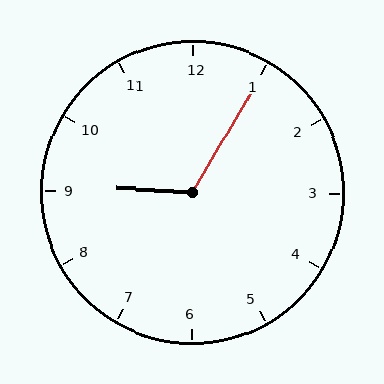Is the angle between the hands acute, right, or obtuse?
It is obtuse.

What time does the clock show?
9:05.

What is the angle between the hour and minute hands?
Approximately 118 degrees.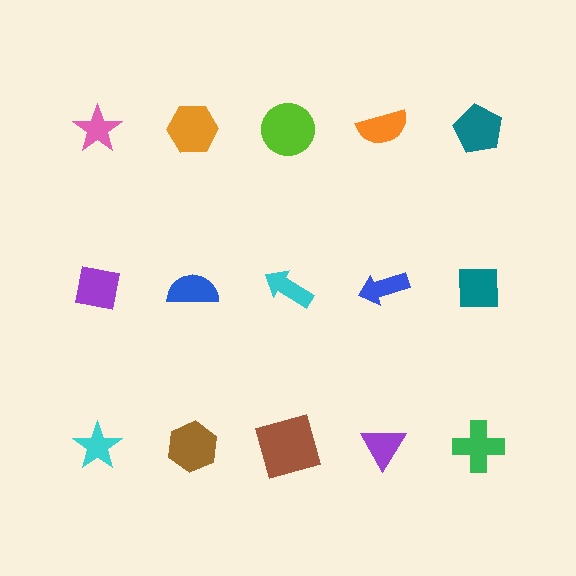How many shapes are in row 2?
5 shapes.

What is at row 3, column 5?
A green cross.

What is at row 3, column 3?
A brown square.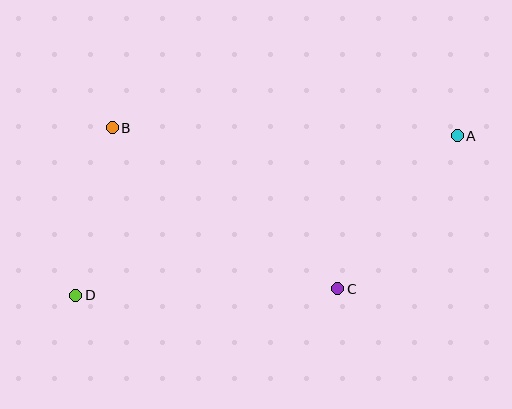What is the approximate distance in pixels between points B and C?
The distance between B and C is approximately 277 pixels.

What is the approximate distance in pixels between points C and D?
The distance between C and D is approximately 262 pixels.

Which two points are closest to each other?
Points B and D are closest to each other.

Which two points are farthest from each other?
Points A and D are farthest from each other.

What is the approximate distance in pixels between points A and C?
The distance between A and C is approximately 194 pixels.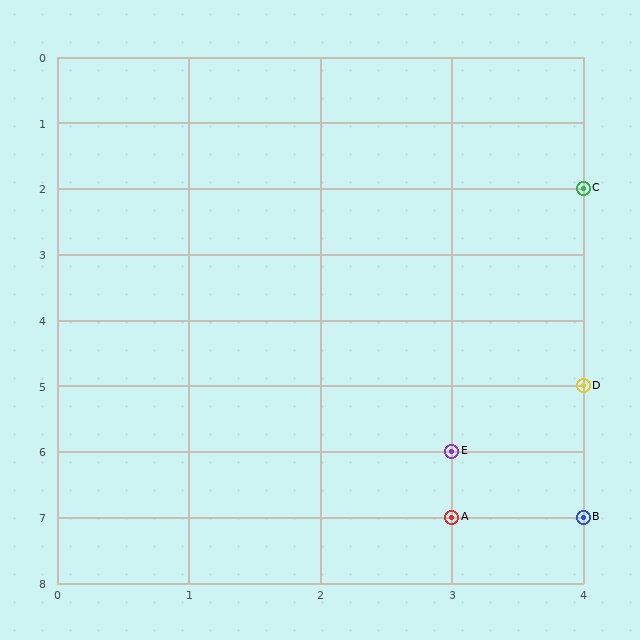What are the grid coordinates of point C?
Point C is at grid coordinates (4, 2).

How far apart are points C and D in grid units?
Points C and D are 3 rows apart.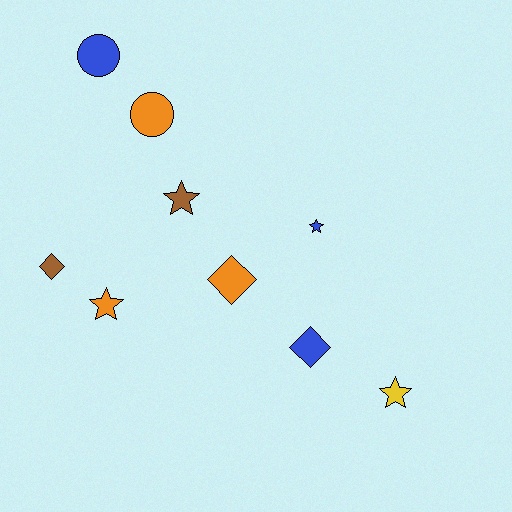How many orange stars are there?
There is 1 orange star.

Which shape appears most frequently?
Star, with 4 objects.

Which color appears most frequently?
Orange, with 3 objects.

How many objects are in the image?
There are 9 objects.